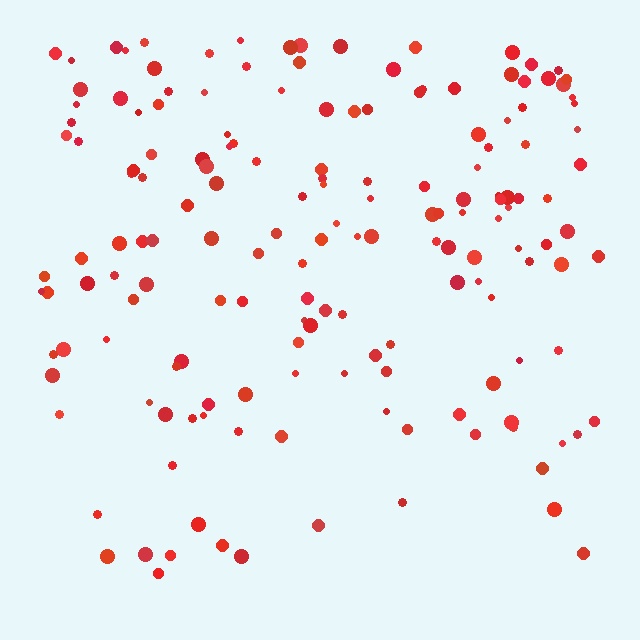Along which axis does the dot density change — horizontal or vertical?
Vertical.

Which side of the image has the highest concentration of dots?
The top.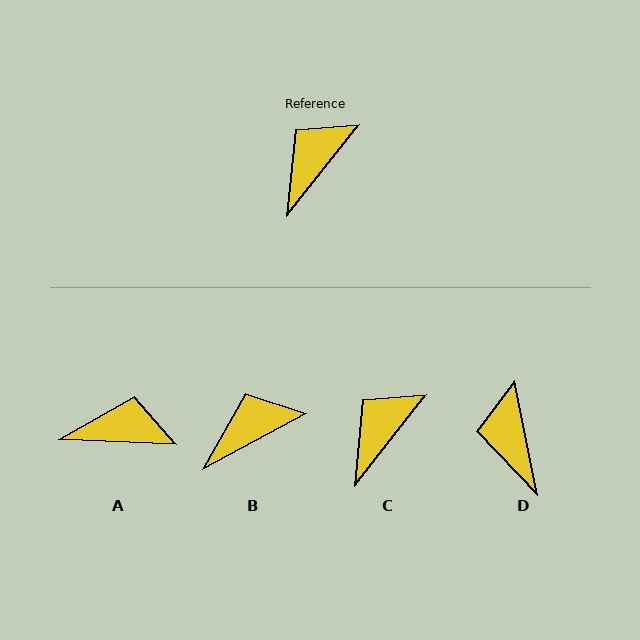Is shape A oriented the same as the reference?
No, it is off by about 54 degrees.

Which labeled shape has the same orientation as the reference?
C.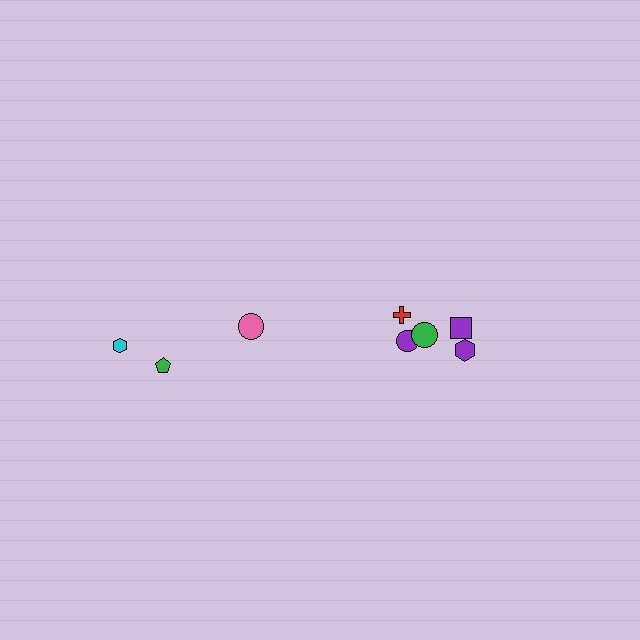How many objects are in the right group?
There are 6 objects.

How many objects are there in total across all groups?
There are 9 objects.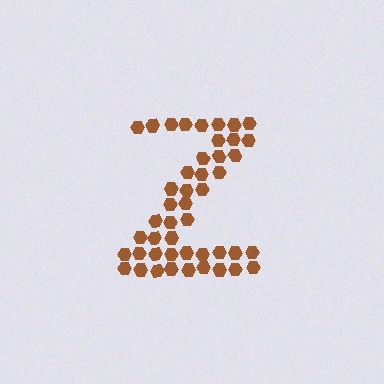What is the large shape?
The large shape is the letter Z.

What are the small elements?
The small elements are hexagons.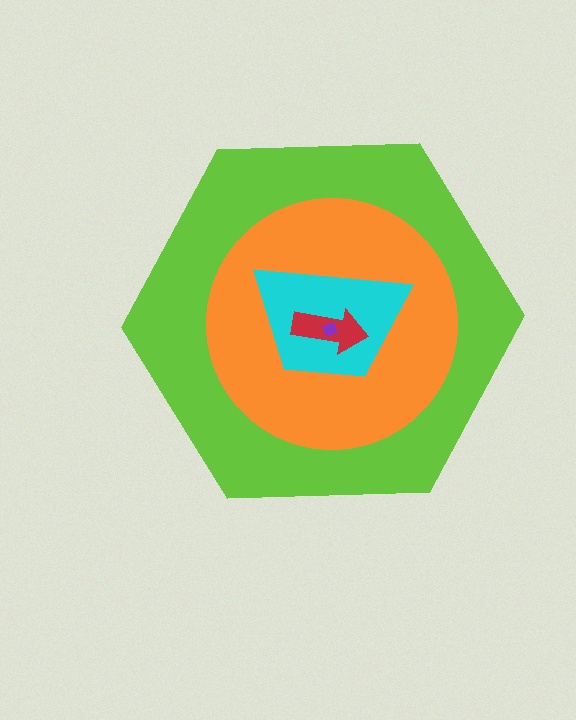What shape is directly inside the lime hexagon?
The orange circle.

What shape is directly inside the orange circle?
The cyan trapezoid.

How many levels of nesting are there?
5.